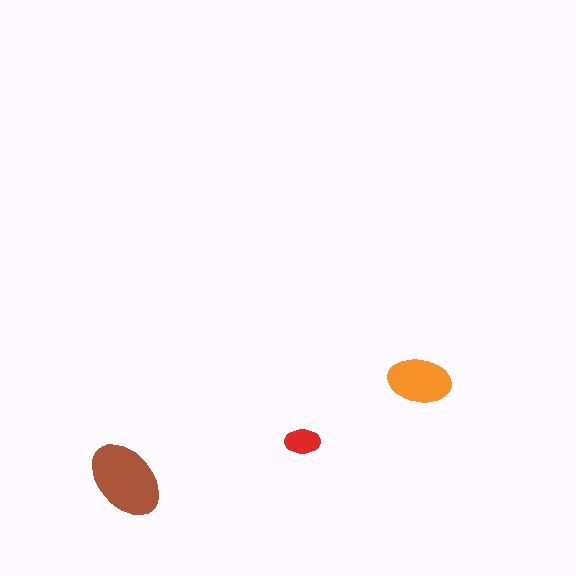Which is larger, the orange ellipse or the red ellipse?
The orange one.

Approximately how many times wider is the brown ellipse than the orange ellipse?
About 1.5 times wider.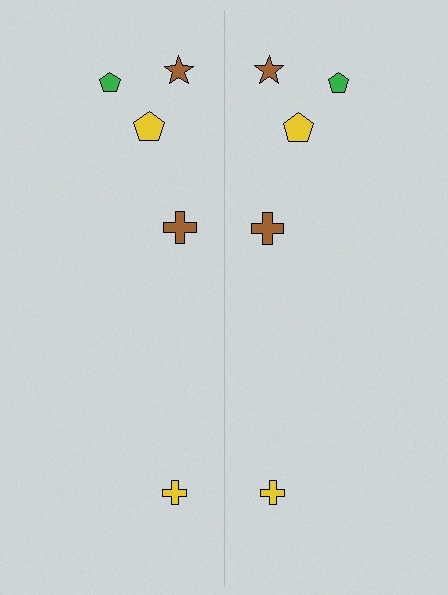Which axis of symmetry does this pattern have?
The pattern has a vertical axis of symmetry running through the center of the image.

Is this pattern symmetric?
Yes, this pattern has bilateral (reflection) symmetry.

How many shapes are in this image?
There are 10 shapes in this image.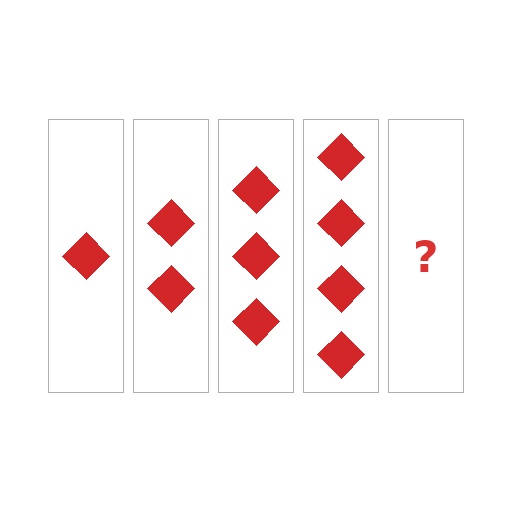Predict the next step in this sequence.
The next step is 5 diamonds.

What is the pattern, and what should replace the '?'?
The pattern is that each step adds one more diamond. The '?' should be 5 diamonds.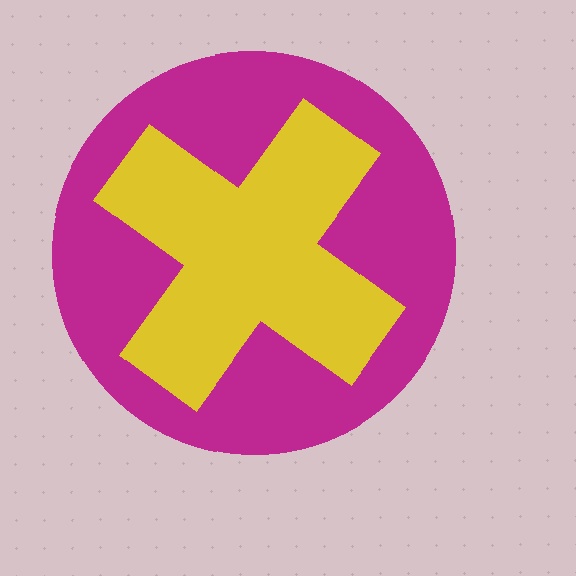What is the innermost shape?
The yellow cross.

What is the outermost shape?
The magenta circle.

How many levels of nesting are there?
2.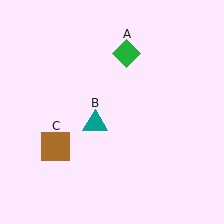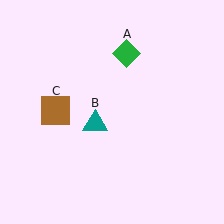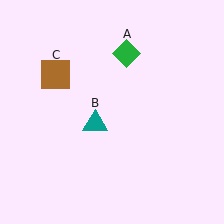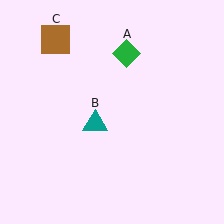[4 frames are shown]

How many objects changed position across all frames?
1 object changed position: brown square (object C).